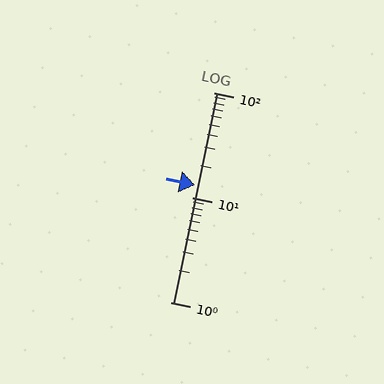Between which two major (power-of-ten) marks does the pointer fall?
The pointer is between 10 and 100.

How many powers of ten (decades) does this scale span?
The scale spans 2 decades, from 1 to 100.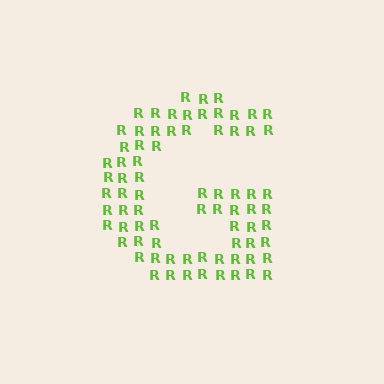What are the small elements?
The small elements are letter R's.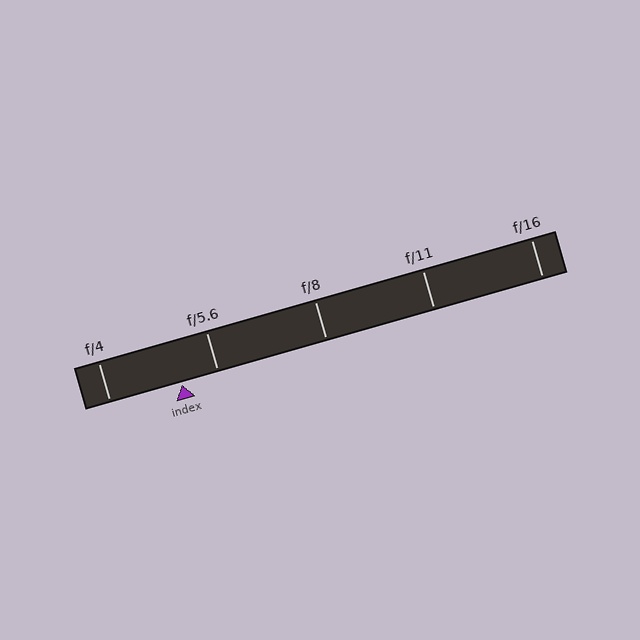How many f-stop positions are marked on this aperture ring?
There are 5 f-stop positions marked.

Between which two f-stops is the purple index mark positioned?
The index mark is between f/4 and f/5.6.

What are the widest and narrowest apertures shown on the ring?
The widest aperture shown is f/4 and the narrowest is f/16.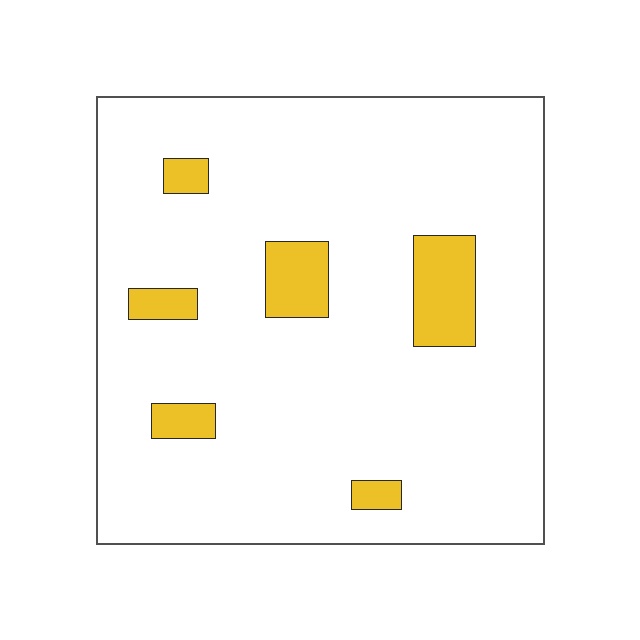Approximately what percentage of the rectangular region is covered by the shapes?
Approximately 10%.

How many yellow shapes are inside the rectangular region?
6.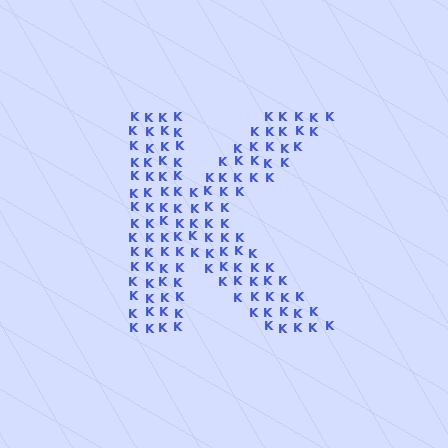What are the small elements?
The small elements are letter K's.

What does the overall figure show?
The overall figure shows the letter K.